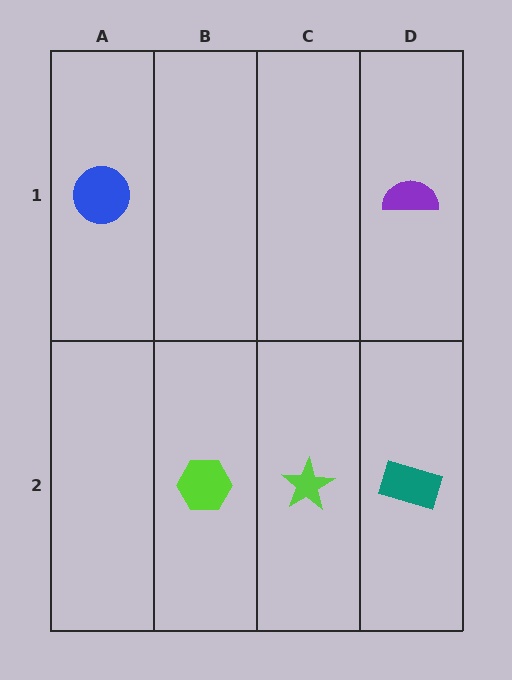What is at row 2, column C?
A lime star.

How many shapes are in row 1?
2 shapes.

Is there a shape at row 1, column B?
No, that cell is empty.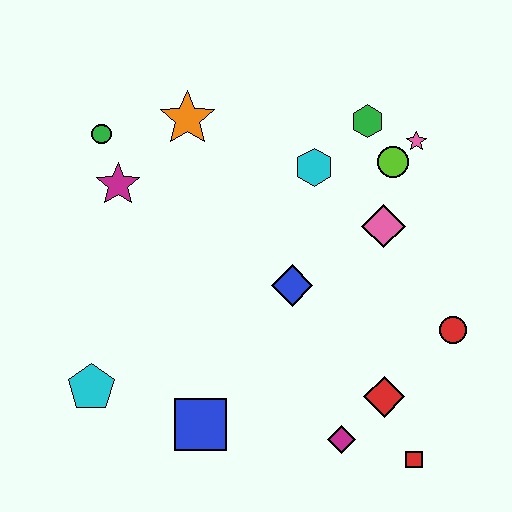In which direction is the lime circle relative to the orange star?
The lime circle is to the right of the orange star.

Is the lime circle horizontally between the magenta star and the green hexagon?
No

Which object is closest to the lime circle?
The pink star is closest to the lime circle.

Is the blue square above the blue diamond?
No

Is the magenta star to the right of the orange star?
No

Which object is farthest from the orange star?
The red square is farthest from the orange star.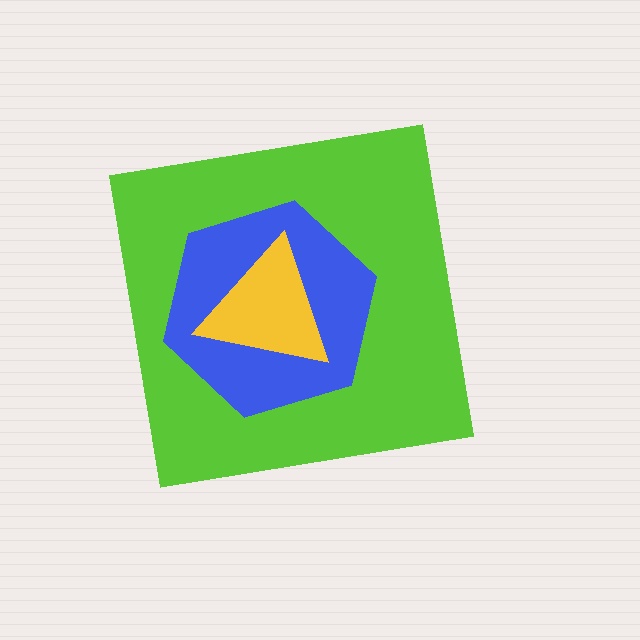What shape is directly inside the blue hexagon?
The yellow triangle.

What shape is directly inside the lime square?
The blue hexagon.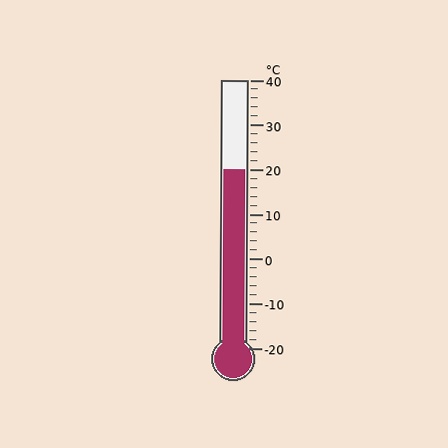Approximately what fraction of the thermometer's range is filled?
The thermometer is filled to approximately 65% of its range.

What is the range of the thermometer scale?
The thermometer scale ranges from -20°C to 40°C.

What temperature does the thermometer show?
The thermometer shows approximately 20°C.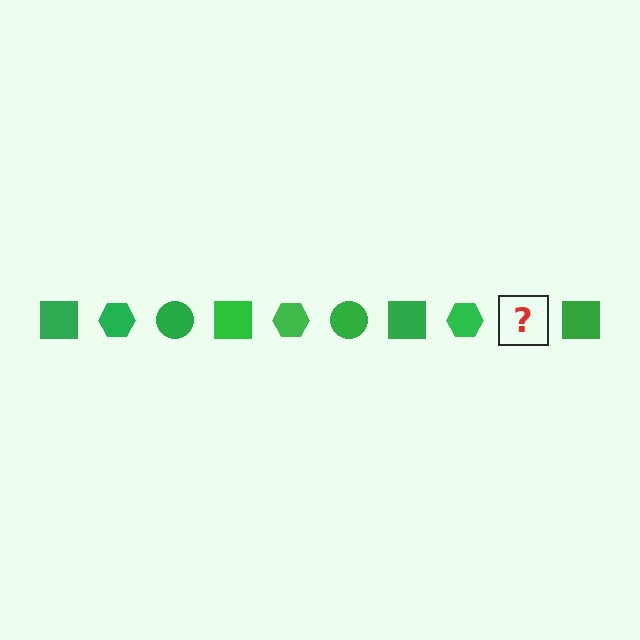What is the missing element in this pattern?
The missing element is a green circle.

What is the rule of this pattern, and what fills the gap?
The rule is that the pattern cycles through square, hexagon, circle shapes in green. The gap should be filled with a green circle.